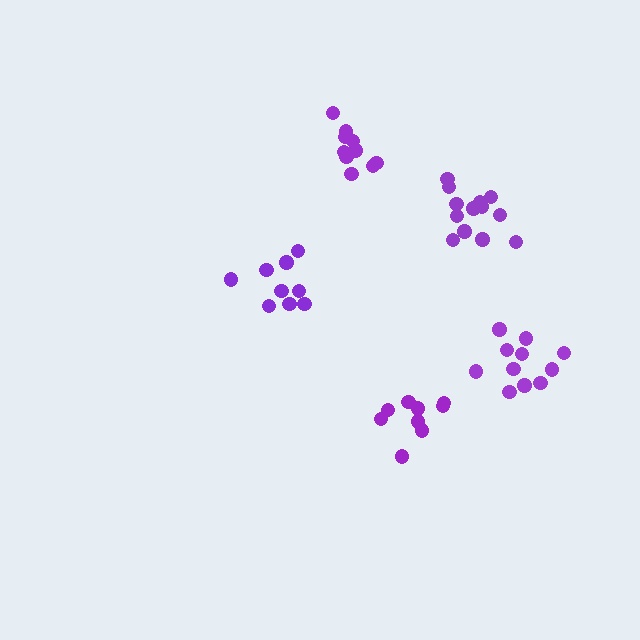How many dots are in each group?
Group 1: 13 dots, Group 2: 11 dots, Group 3: 10 dots, Group 4: 9 dots, Group 5: 9 dots (52 total).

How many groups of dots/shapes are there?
There are 5 groups.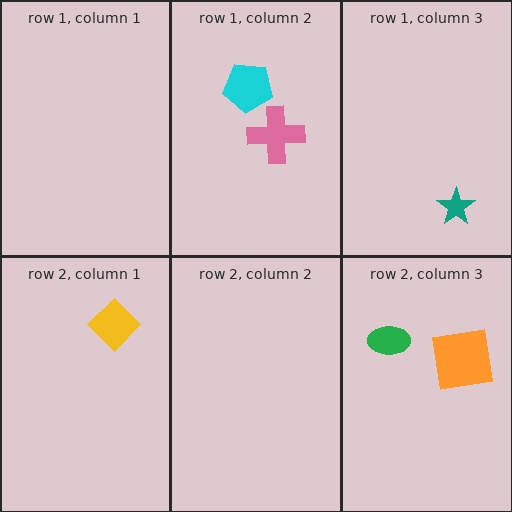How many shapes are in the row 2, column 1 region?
1.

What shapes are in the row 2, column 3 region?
The green ellipse, the orange square.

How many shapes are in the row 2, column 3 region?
2.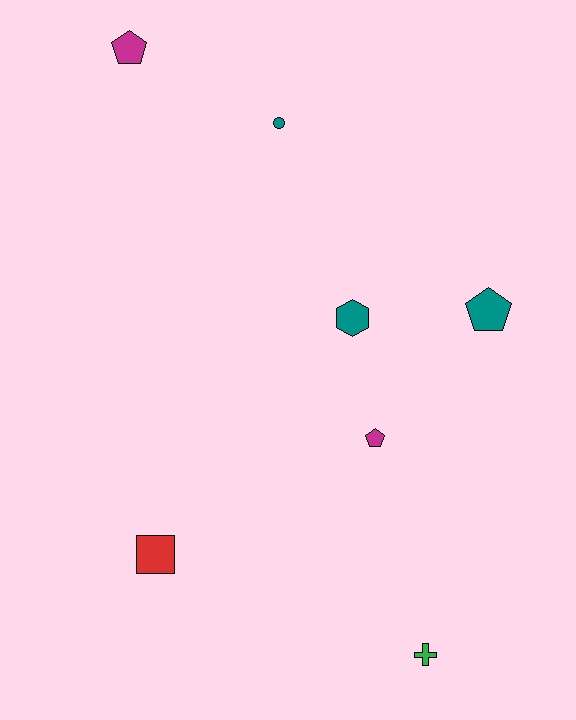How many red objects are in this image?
There is 1 red object.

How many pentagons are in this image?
There are 3 pentagons.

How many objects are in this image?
There are 7 objects.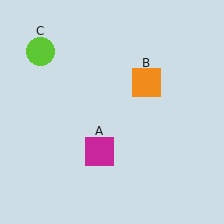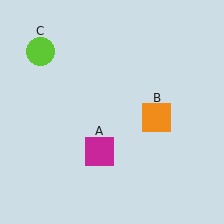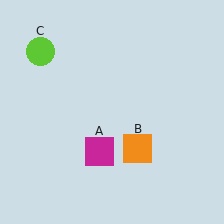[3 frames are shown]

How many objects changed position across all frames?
1 object changed position: orange square (object B).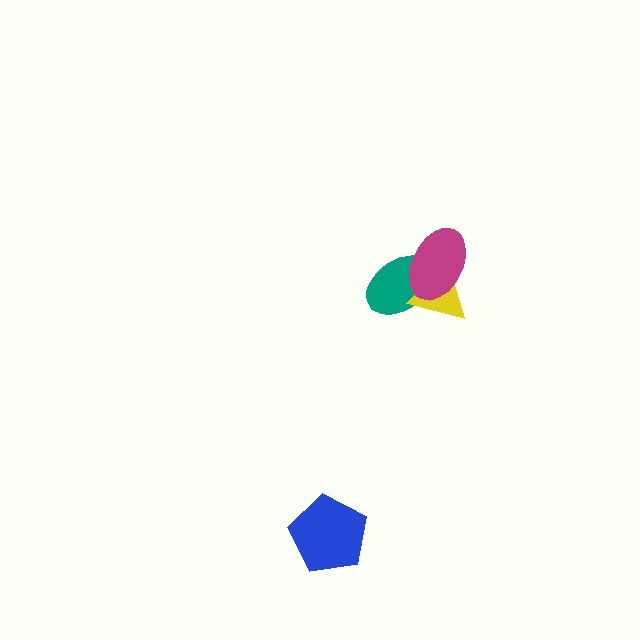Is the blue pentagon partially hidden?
No, no other shape covers it.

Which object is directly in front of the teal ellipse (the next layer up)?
The yellow triangle is directly in front of the teal ellipse.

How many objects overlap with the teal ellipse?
2 objects overlap with the teal ellipse.